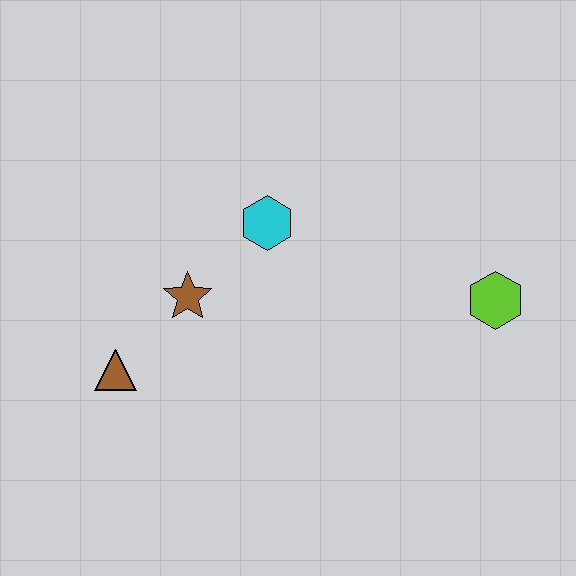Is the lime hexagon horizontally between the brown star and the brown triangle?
No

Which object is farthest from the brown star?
The lime hexagon is farthest from the brown star.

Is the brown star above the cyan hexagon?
No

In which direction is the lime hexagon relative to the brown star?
The lime hexagon is to the right of the brown star.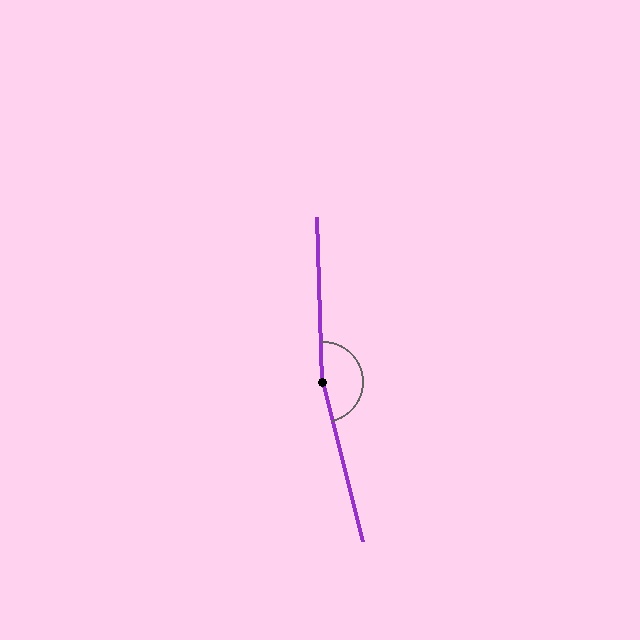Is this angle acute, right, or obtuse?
It is obtuse.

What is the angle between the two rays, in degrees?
Approximately 168 degrees.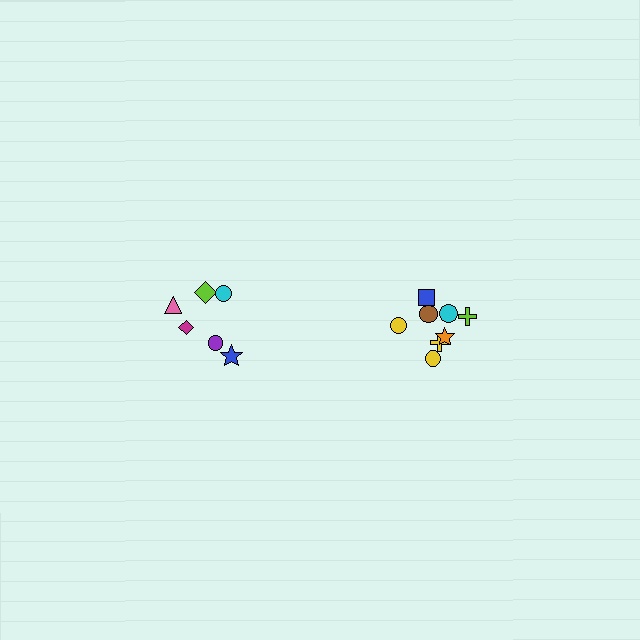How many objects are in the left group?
There are 6 objects.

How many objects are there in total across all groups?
There are 14 objects.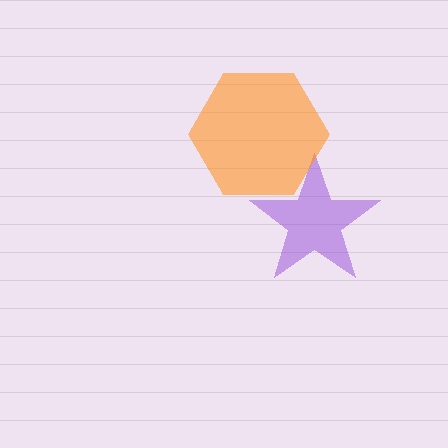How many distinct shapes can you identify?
There are 2 distinct shapes: a purple star, an orange hexagon.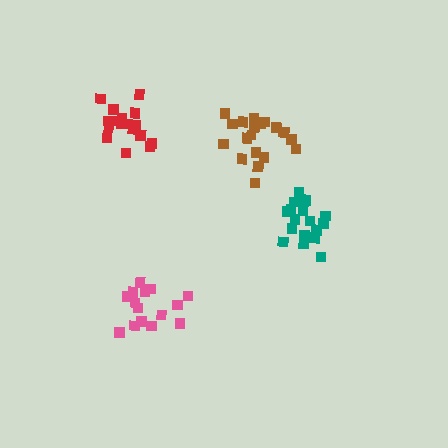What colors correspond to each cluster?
The clusters are colored: teal, pink, red, brown.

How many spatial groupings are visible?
There are 4 spatial groupings.